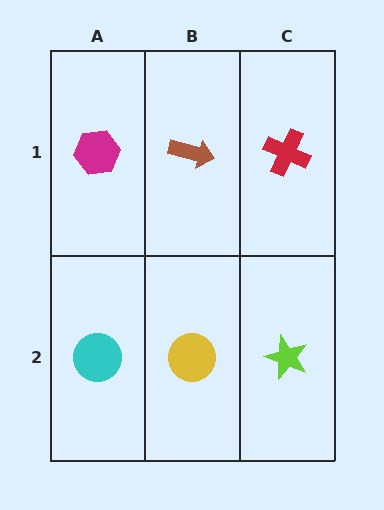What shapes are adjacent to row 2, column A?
A magenta hexagon (row 1, column A), a yellow circle (row 2, column B).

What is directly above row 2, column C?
A red cross.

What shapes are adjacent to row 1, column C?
A lime star (row 2, column C), a brown arrow (row 1, column B).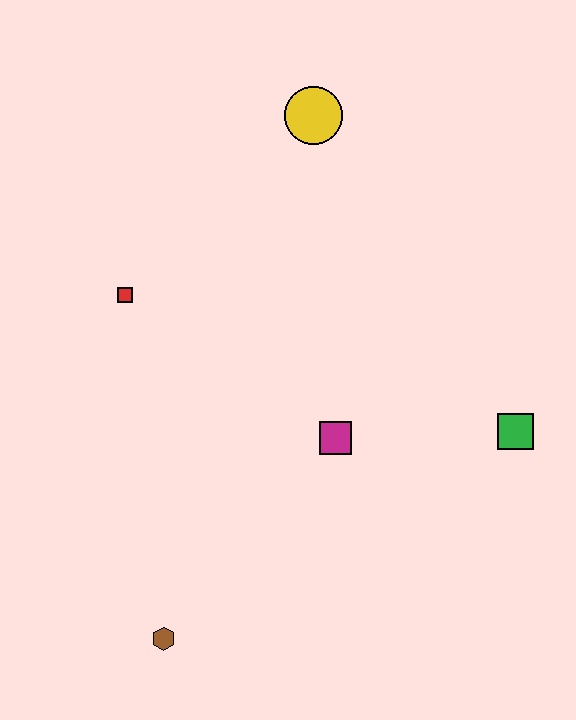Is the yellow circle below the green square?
No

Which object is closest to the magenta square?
The green square is closest to the magenta square.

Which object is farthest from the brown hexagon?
The yellow circle is farthest from the brown hexagon.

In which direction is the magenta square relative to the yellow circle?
The magenta square is below the yellow circle.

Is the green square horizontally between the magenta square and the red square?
No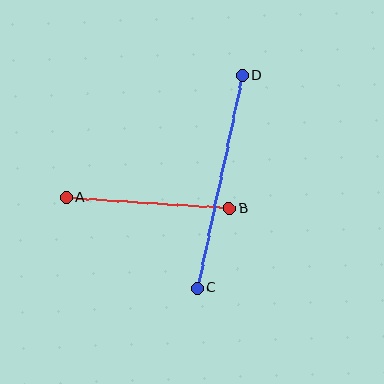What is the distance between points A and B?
The distance is approximately 164 pixels.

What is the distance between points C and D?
The distance is approximately 217 pixels.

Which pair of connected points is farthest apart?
Points C and D are farthest apart.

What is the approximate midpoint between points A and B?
The midpoint is at approximately (148, 203) pixels.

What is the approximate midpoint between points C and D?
The midpoint is at approximately (220, 182) pixels.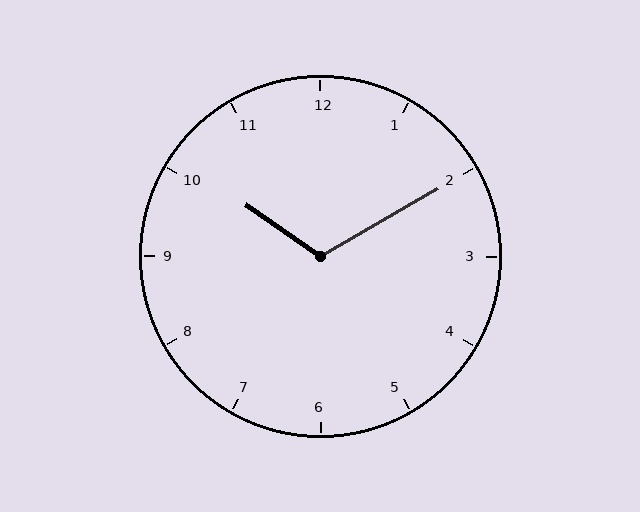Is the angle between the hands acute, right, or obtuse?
It is obtuse.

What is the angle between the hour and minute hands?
Approximately 115 degrees.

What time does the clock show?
10:10.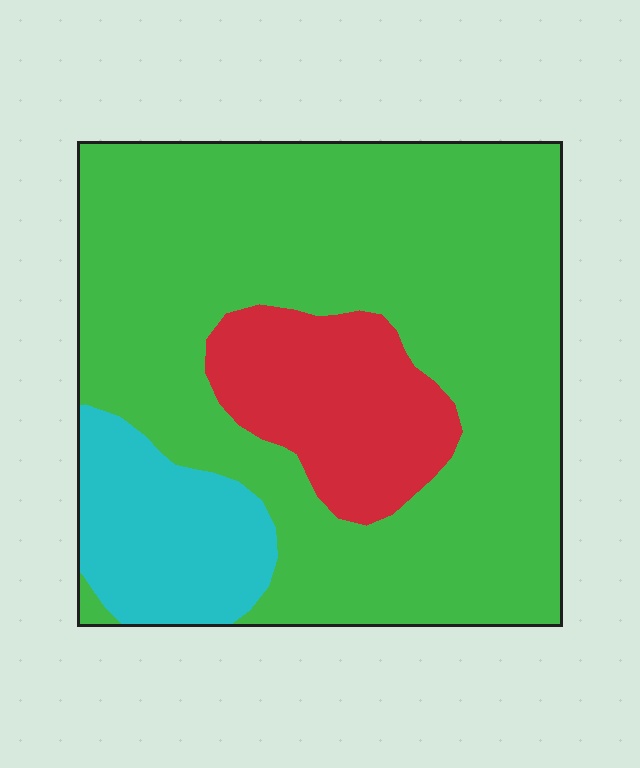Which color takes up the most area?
Green, at roughly 70%.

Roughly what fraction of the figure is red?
Red takes up about one sixth (1/6) of the figure.